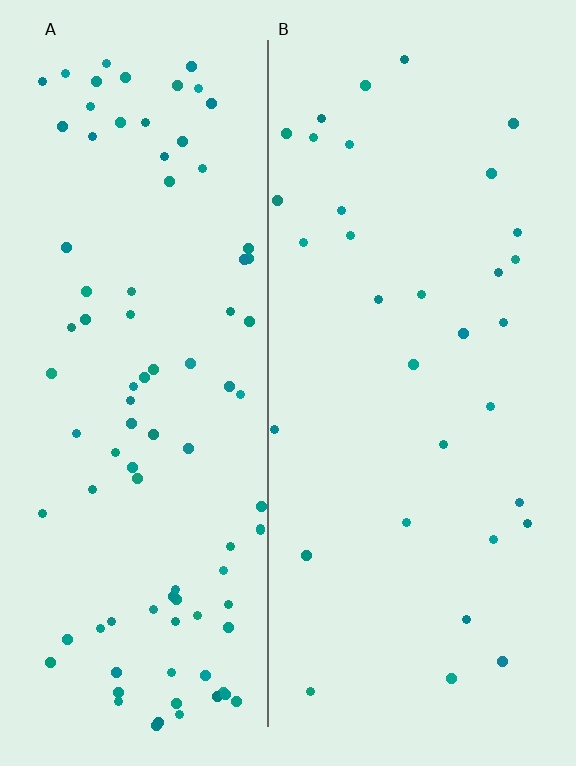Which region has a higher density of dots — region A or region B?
A (the left).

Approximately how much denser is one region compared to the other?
Approximately 2.8× — region A over region B.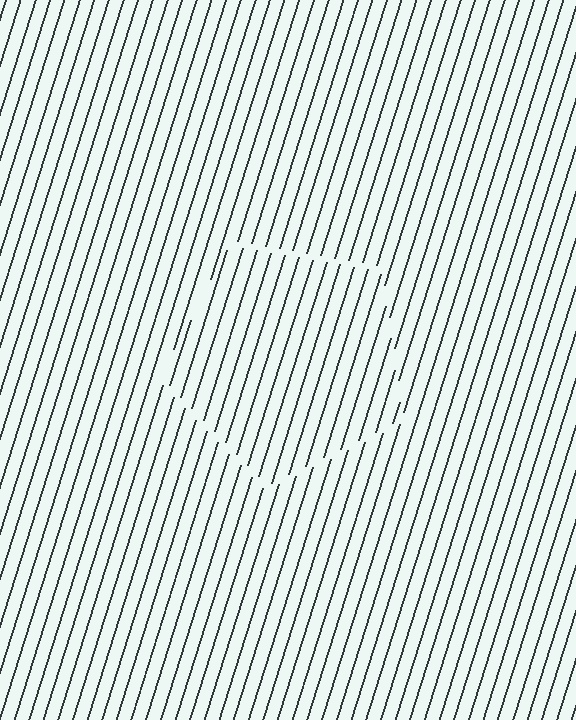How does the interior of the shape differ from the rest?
The interior of the shape contains the same grating, shifted by half a period — the contour is defined by the phase discontinuity where line-ends from the inner and outer gratings abut.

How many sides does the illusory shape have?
5 sides — the line-ends trace a pentagon.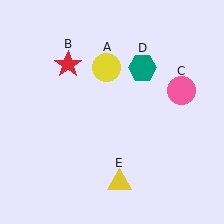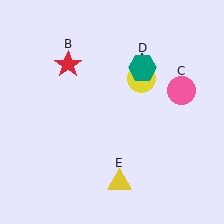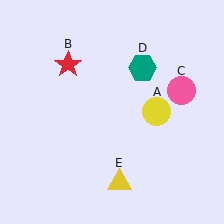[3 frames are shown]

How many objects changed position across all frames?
1 object changed position: yellow circle (object A).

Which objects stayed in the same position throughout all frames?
Red star (object B) and pink circle (object C) and teal hexagon (object D) and yellow triangle (object E) remained stationary.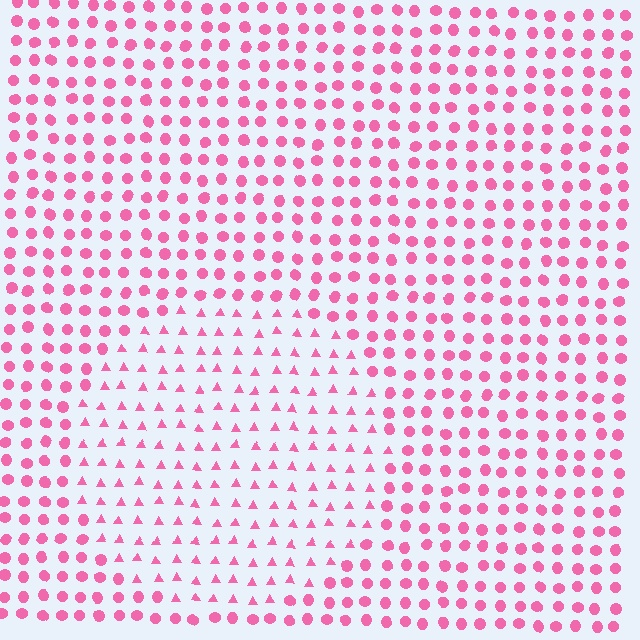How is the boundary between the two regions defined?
The boundary is defined by a change in element shape: triangles inside vs. circles outside. All elements share the same color and spacing.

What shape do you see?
I see a circle.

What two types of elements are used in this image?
The image uses triangles inside the circle region and circles outside it.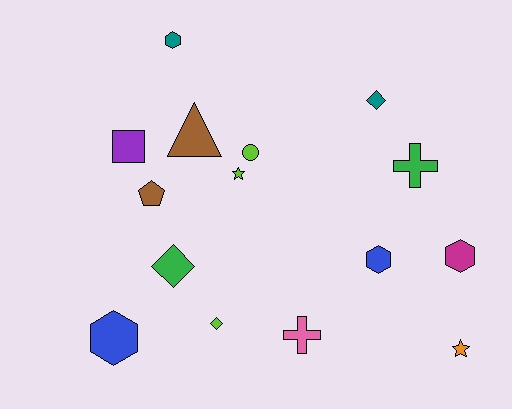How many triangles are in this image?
There is 1 triangle.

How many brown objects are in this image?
There are 2 brown objects.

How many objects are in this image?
There are 15 objects.